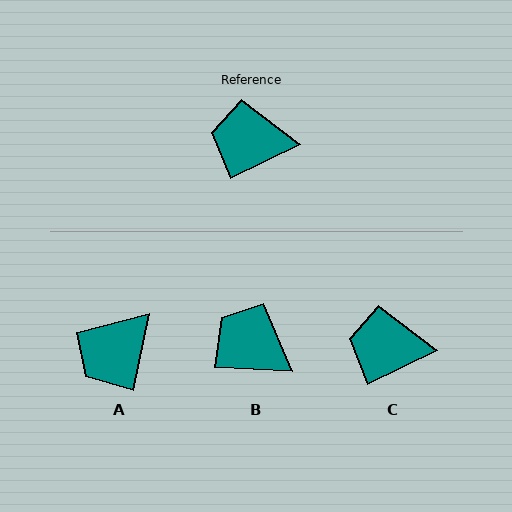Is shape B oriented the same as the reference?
No, it is off by about 30 degrees.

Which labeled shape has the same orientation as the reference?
C.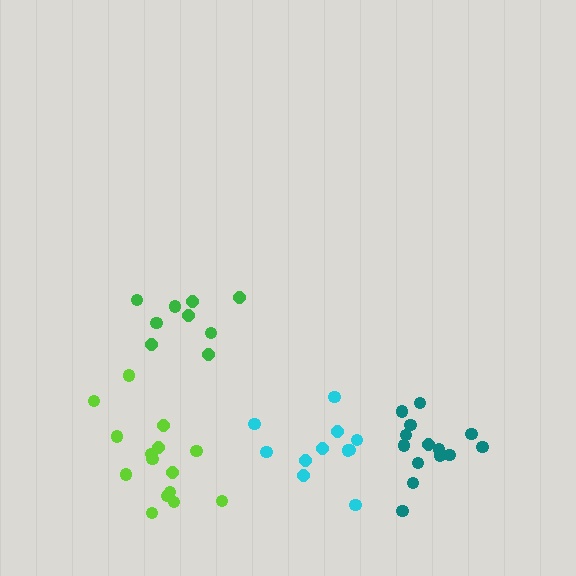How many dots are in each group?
Group 1: 11 dots, Group 2: 9 dots, Group 3: 15 dots, Group 4: 15 dots (50 total).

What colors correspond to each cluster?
The clusters are colored: cyan, green, lime, teal.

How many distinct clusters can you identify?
There are 4 distinct clusters.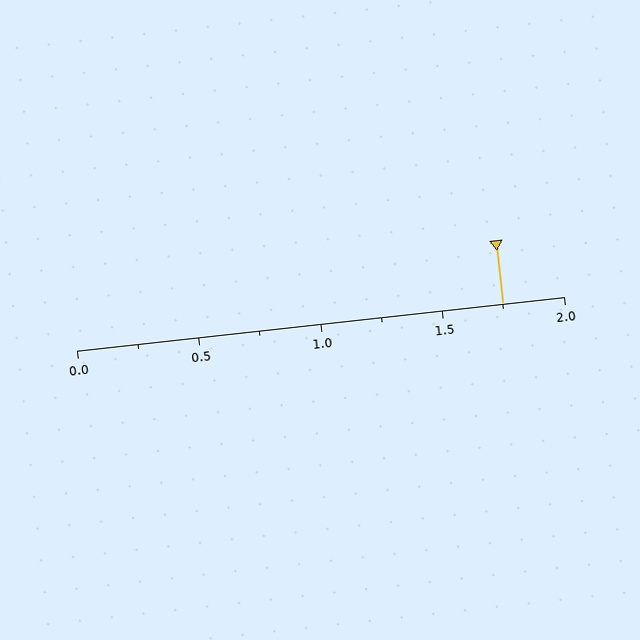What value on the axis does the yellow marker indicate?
The marker indicates approximately 1.75.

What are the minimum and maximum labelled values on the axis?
The axis runs from 0.0 to 2.0.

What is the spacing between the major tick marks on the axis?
The major ticks are spaced 0.5 apart.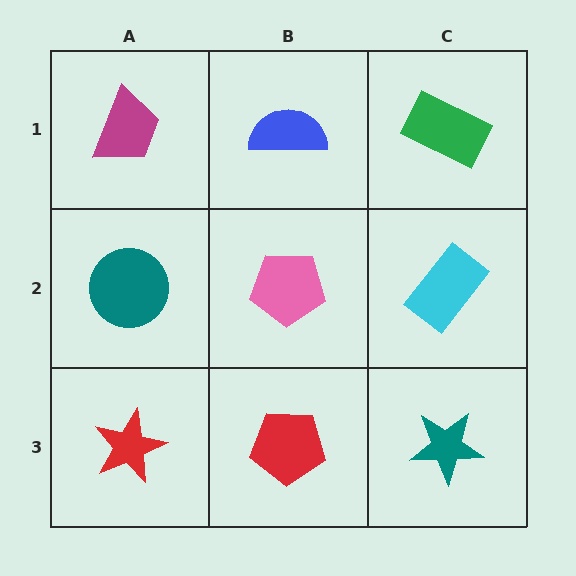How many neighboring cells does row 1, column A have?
2.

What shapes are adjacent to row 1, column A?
A teal circle (row 2, column A), a blue semicircle (row 1, column B).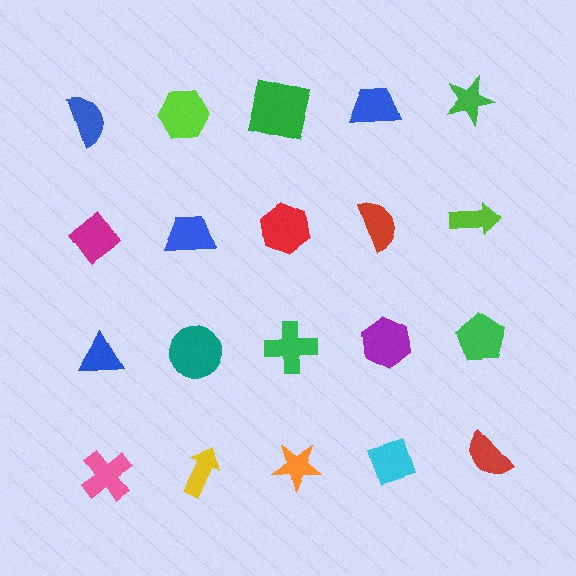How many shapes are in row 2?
5 shapes.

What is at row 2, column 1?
A magenta diamond.